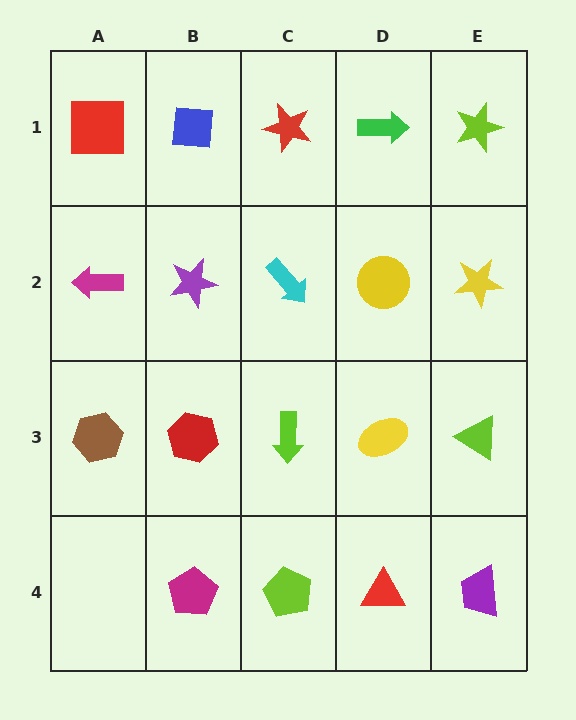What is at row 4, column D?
A red triangle.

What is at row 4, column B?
A magenta pentagon.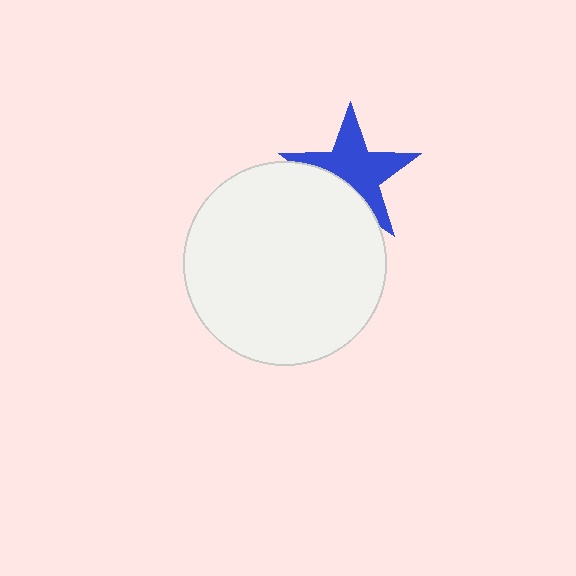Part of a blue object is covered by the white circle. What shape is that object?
It is a star.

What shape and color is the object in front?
The object in front is a white circle.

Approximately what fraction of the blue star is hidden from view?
Roughly 34% of the blue star is hidden behind the white circle.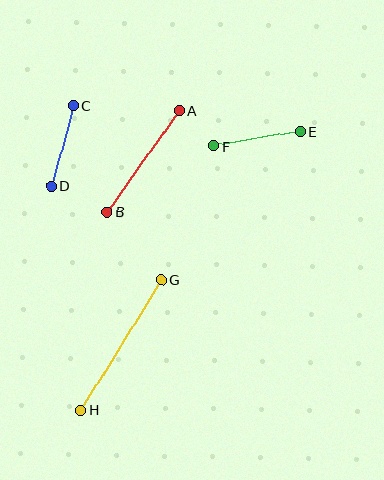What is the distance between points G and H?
The distance is approximately 153 pixels.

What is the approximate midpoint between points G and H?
The midpoint is at approximately (121, 345) pixels.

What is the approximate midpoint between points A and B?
The midpoint is at approximately (143, 161) pixels.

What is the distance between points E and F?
The distance is approximately 88 pixels.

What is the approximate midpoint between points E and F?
The midpoint is at approximately (257, 139) pixels.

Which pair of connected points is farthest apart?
Points G and H are farthest apart.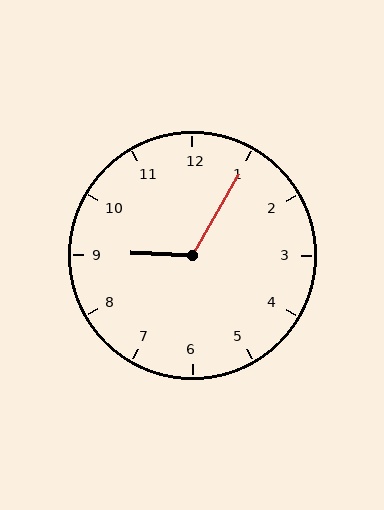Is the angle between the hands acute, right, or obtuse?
It is obtuse.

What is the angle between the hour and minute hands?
Approximately 118 degrees.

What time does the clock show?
9:05.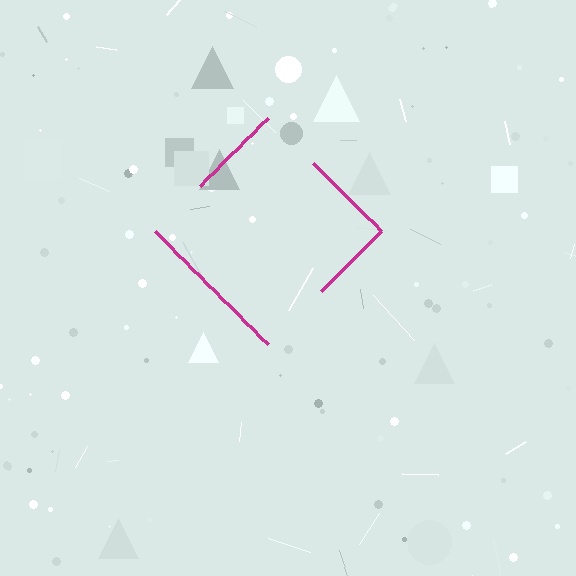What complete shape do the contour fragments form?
The contour fragments form a diamond.